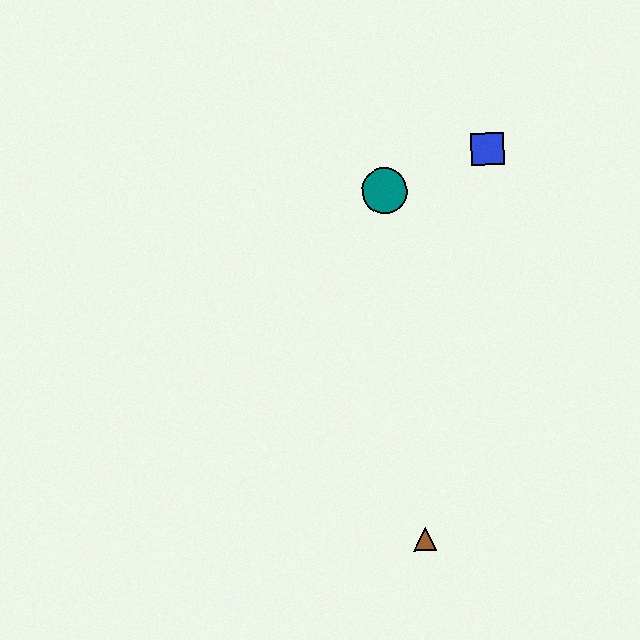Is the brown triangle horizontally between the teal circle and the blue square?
Yes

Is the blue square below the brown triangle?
No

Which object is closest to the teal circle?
The blue square is closest to the teal circle.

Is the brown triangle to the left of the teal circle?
No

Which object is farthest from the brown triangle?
The blue square is farthest from the brown triangle.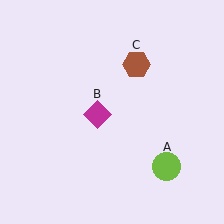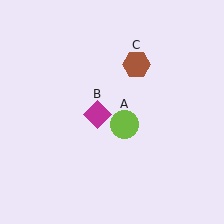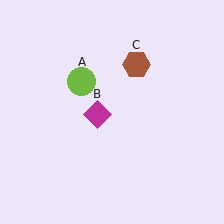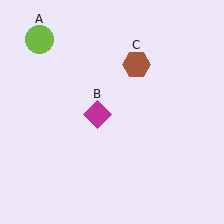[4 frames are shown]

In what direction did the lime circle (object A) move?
The lime circle (object A) moved up and to the left.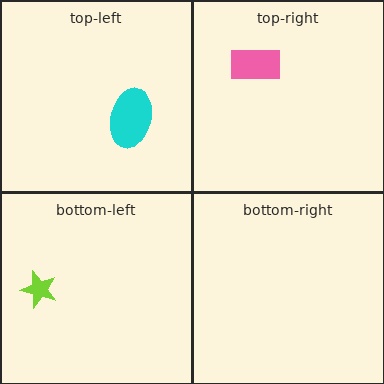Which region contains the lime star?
The bottom-left region.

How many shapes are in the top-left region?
1.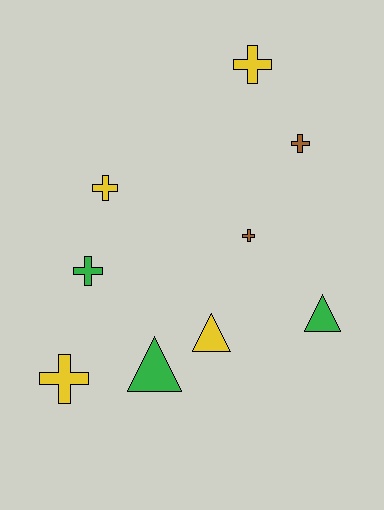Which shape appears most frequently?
Cross, with 6 objects.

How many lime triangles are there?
There are no lime triangles.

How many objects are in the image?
There are 9 objects.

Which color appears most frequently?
Yellow, with 4 objects.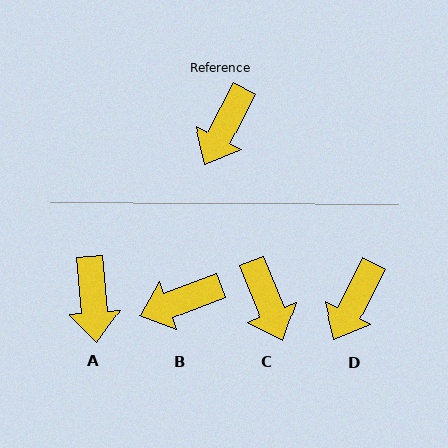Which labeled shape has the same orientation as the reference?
D.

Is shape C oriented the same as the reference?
No, it is off by about 49 degrees.